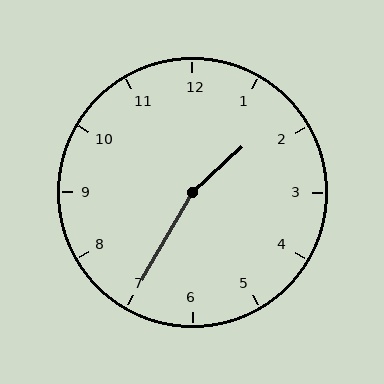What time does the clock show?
1:35.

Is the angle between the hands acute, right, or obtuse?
It is obtuse.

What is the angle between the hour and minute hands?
Approximately 162 degrees.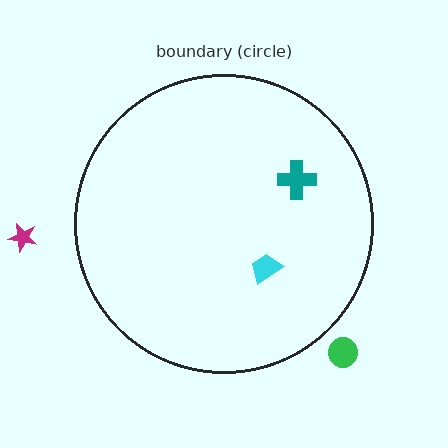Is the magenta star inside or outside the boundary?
Outside.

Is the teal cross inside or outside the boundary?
Inside.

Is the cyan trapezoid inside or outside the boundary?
Inside.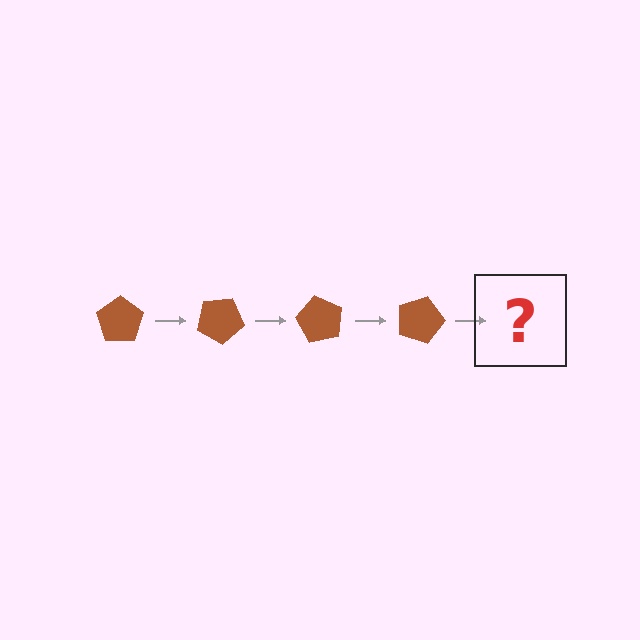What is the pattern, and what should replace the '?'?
The pattern is that the pentagon rotates 30 degrees each step. The '?' should be a brown pentagon rotated 120 degrees.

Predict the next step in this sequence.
The next step is a brown pentagon rotated 120 degrees.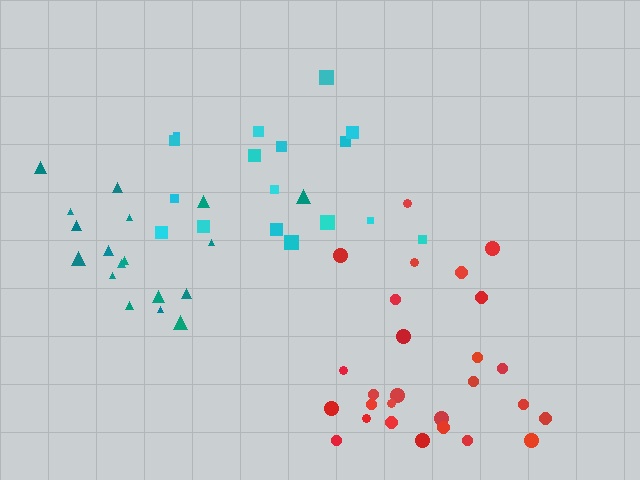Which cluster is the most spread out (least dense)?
Cyan.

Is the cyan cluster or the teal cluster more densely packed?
Teal.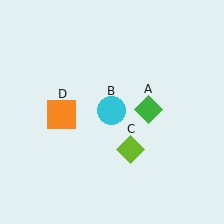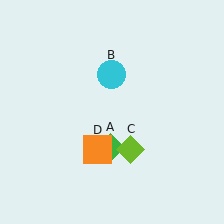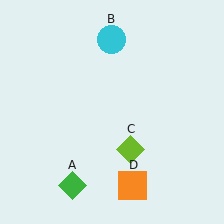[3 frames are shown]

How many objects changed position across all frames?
3 objects changed position: green diamond (object A), cyan circle (object B), orange square (object D).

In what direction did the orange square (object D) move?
The orange square (object D) moved down and to the right.